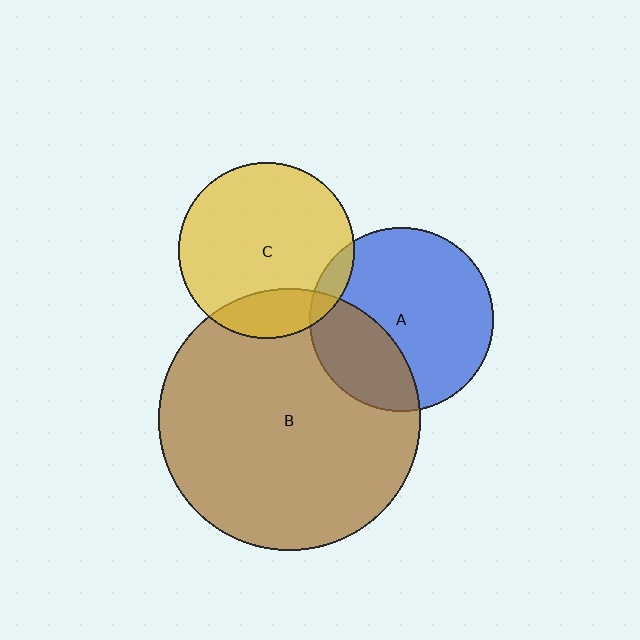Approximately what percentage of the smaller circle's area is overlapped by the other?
Approximately 30%.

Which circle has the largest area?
Circle B (brown).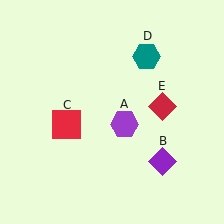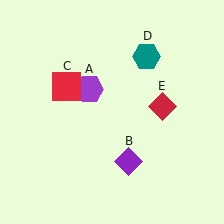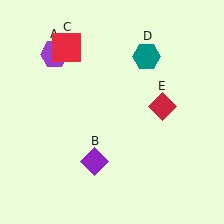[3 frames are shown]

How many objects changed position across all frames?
3 objects changed position: purple hexagon (object A), purple diamond (object B), red square (object C).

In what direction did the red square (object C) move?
The red square (object C) moved up.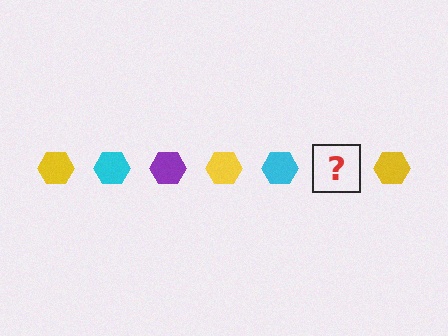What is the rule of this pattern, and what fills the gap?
The rule is that the pattern cycles through yellow, cyan, purple hexagons. The gap should be filled with a purple hexagon.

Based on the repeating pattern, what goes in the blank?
The blank should be a purple hexagon.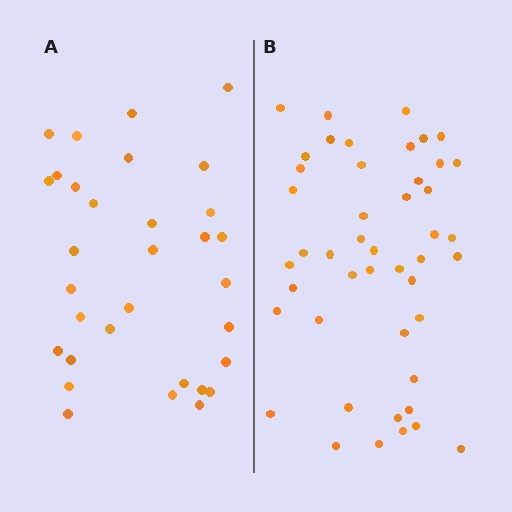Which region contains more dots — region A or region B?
Region B (the right region) has more dots.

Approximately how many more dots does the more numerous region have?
Region B has approximately 15 more dots than region A.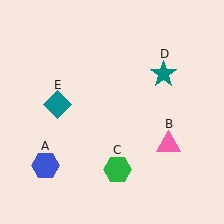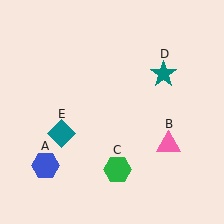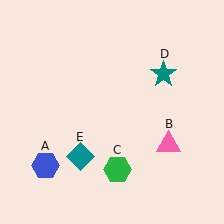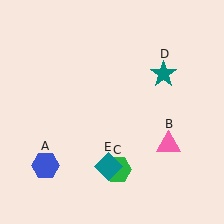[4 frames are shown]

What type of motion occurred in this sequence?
The teal diamond (object E) rotated counterclockwise around the center of the scene.